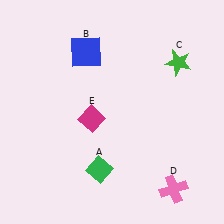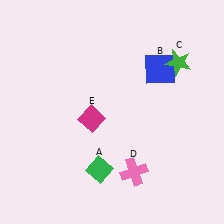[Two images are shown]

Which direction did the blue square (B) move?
The blue square (B) moved right.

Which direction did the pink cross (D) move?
The pink cross (D) moved left.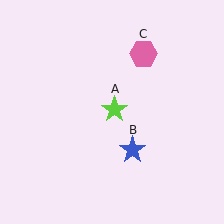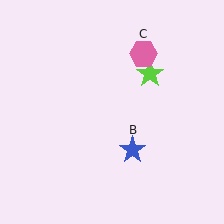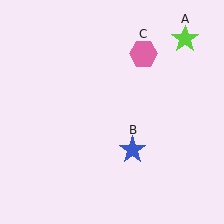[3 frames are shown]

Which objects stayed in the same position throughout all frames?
Blue star (object B) and pink hexagon (object C) remained stationary.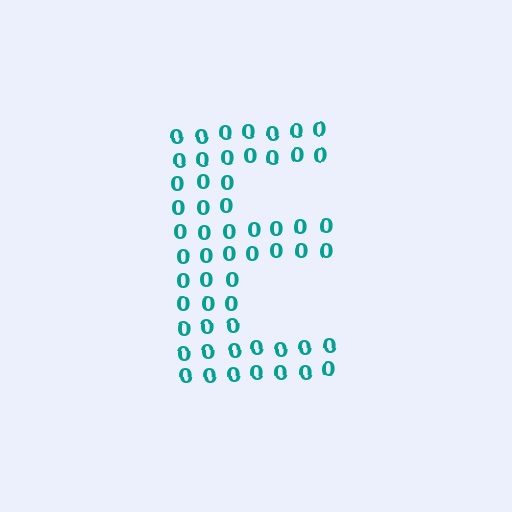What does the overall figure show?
The overall figure shows the letter E.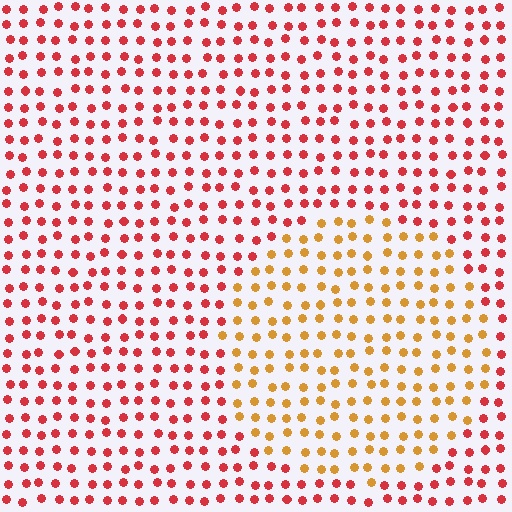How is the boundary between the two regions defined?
The boundary is defined purely by a slight shift in hue (about 42 degrees). Spacing, size, and orientation are identical on both sides.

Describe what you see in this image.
The image is filled with small red elements in a uniform arrangement. A circle-shaped region is visible where the elements are tinted to a slightly different hue, forming a subtle color boundary.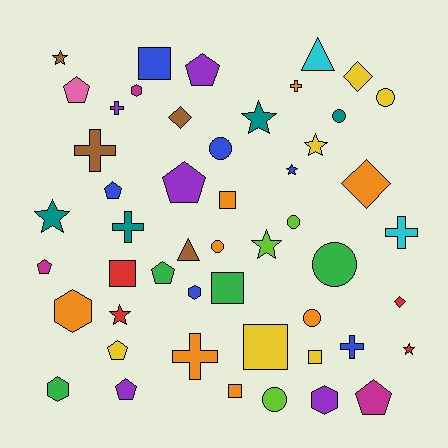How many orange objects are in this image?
There are 8 orange objects.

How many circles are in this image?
There are 8 circles.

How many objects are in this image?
There are 50 objects.